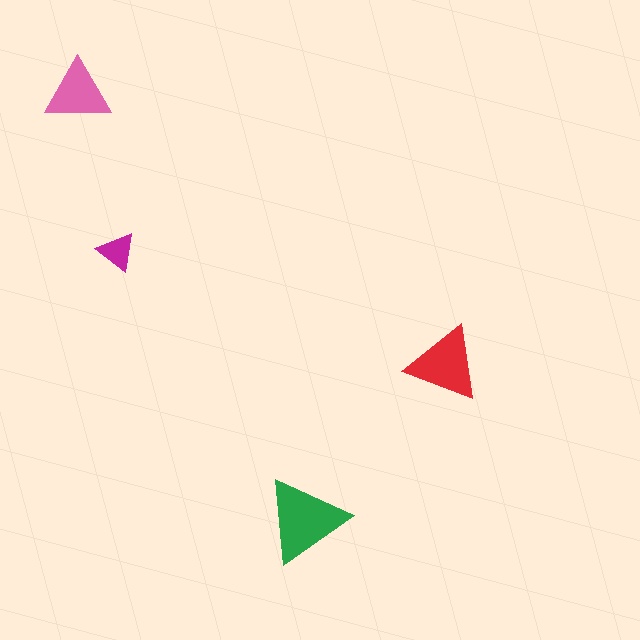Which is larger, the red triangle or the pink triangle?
The red one.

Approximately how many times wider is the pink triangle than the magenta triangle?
About 1.5 times wider.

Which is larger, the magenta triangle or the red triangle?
The red one.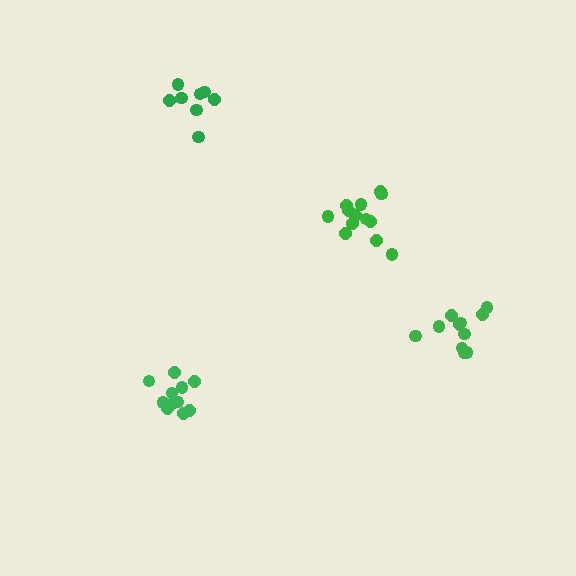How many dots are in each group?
Group 1: 8 dots, Group 2: 11 dots, Group 3: 13 dots, Group 4: 11 dots (43 total).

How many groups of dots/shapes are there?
There are 4 groups.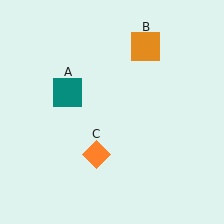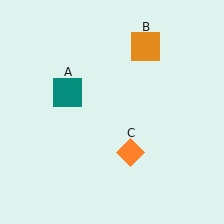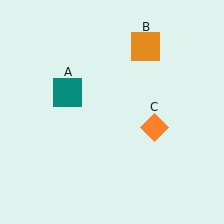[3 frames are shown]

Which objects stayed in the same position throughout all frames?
Teal square (object A) and orange square (object B) remained stationary.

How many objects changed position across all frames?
1 object changed position: orange diamond (object C).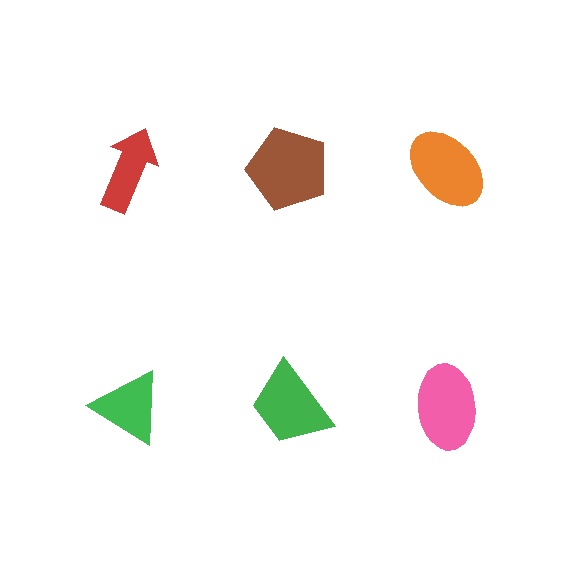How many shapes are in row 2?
3 shapes.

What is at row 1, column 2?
A brown pentagon.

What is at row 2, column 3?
A pink ellipse.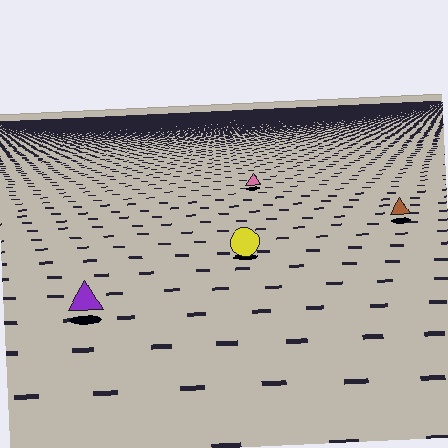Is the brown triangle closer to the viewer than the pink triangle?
Yes. The brown triangle is closer — you can tell from the texture gradient: the ground texture is coarser near it.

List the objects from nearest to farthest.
From nearest to farthest: the purple triangle, the yellow circle, the brown triangle, the pink triangle.